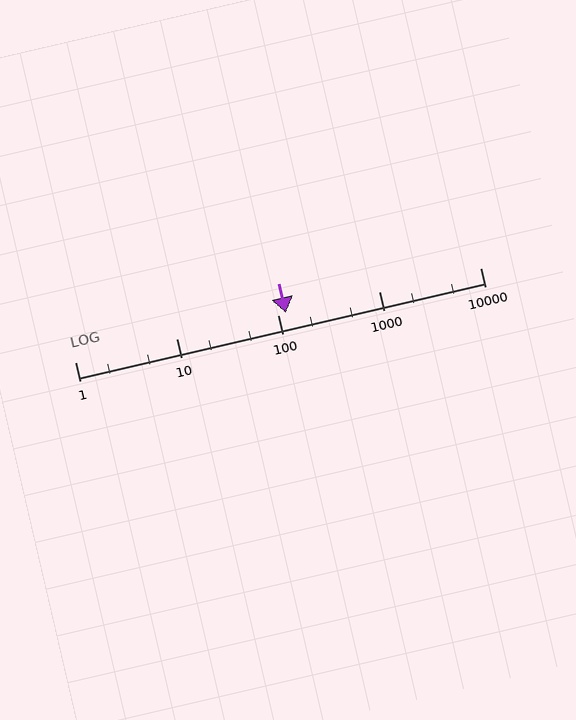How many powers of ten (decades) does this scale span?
The scale spans 4 decades, from 1 to 10000.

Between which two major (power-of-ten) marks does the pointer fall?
The pointer is between 100 and 1000.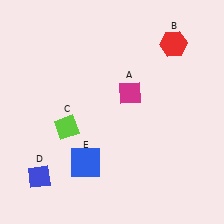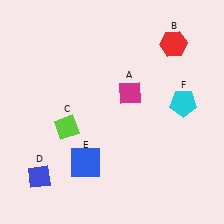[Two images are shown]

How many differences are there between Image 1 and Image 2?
There is 1 difference between the two images.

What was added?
A cyan pentagon (F) was added in Image 2.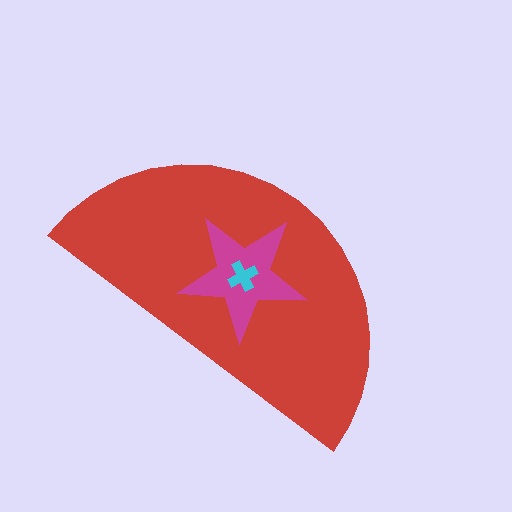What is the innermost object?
The cyan cross.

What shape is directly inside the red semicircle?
The magenta star.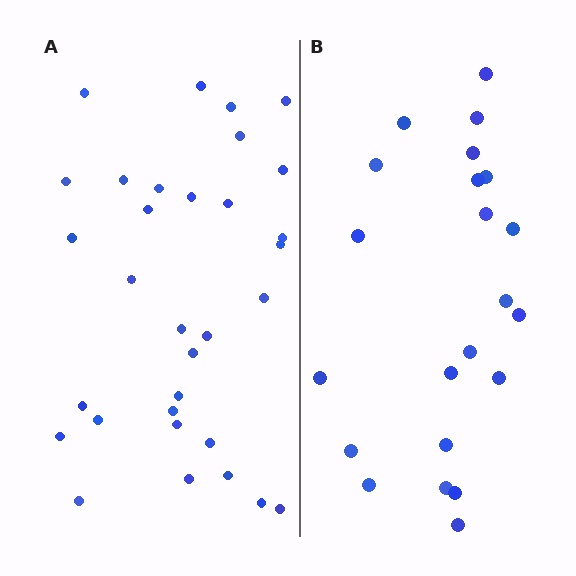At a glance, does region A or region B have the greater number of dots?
Region A (the left region) has more dots.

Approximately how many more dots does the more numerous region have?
Region A has roughly 10 or so more dots than region B.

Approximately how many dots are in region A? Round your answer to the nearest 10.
About 30 dots. (The exact count is 32, which rounds to 30.)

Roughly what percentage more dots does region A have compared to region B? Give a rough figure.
About 45% more.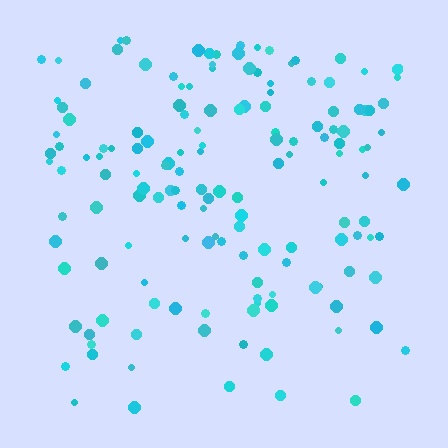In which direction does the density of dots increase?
From bottom to top, with the top side densest.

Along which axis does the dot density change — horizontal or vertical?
Vertical.